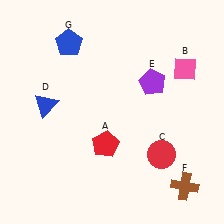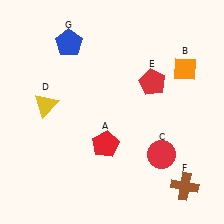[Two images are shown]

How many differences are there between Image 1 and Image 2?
There are 3 differences between the two images.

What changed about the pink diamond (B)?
In Image 1, B is pink. In Image 2, it changed to orange.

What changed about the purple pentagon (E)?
In Image 1, E is purple. In Image 2, it changed to red.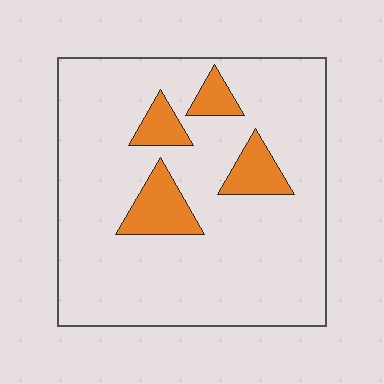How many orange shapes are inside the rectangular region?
4.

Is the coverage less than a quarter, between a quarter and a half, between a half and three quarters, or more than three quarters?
Less than a quarter.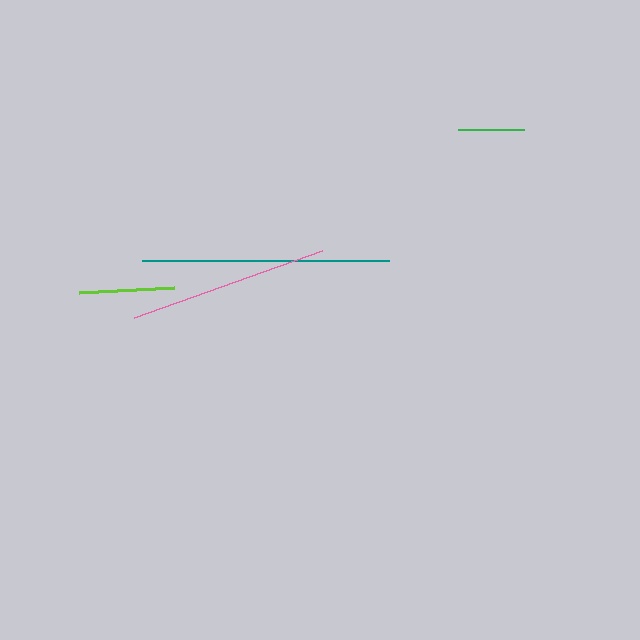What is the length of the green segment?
The green segment is approximately 65 pixels long.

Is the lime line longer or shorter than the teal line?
The teal line is longer than the lime line.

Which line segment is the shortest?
The green line is the shortest at approximately 65 pixels.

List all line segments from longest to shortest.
From longest to shortest: teal, pink, lime, green.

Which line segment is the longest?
The teal line is the longest at approximately 247 pixels.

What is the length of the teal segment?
The teal segment is approximately 247 pixels long.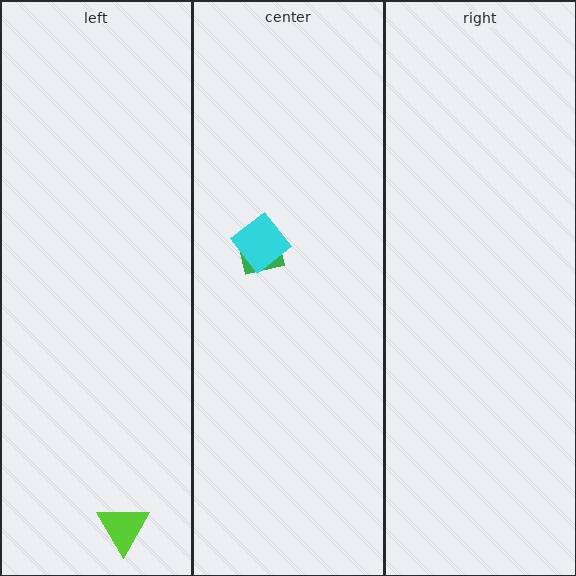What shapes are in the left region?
The lime triangle.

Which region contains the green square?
The center region.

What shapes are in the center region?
The green square, the cyan diamond.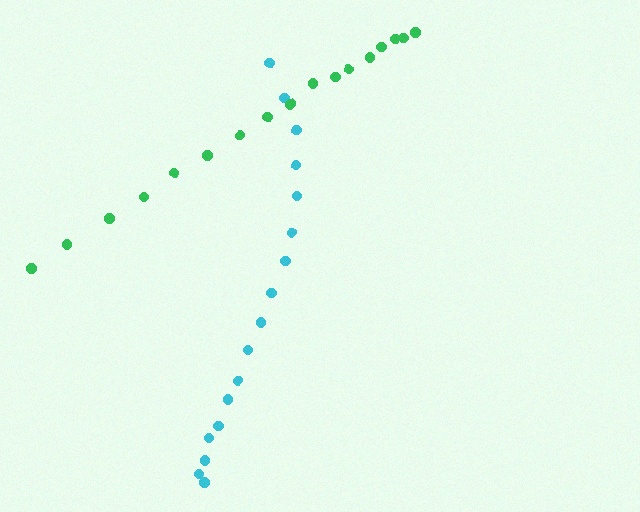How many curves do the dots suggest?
There are 2 distinct paths.